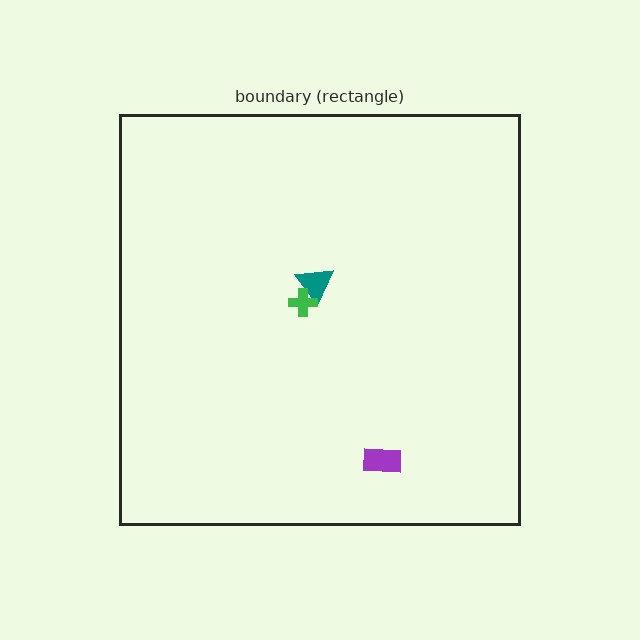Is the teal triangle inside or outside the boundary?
Inside.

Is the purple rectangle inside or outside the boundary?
Inside.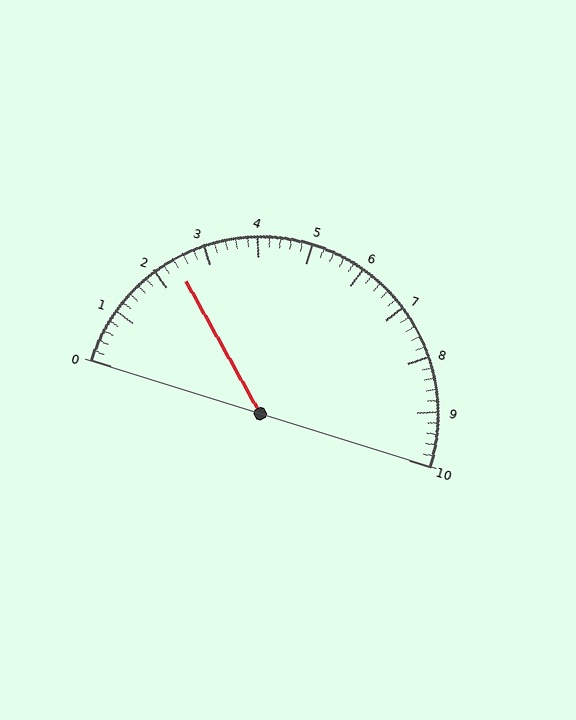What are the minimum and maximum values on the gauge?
The gauge ranges from 0 to 10.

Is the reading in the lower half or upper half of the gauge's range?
The reading is in the lower half of the range (0 to 10).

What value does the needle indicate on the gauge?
The needle indicates approximately 2.4.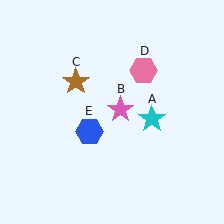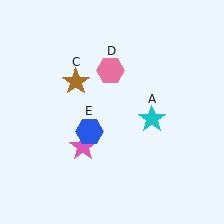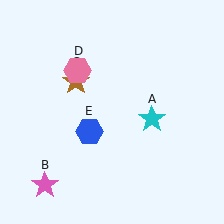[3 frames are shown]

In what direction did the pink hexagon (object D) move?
The pink hexagon (object D) moved left.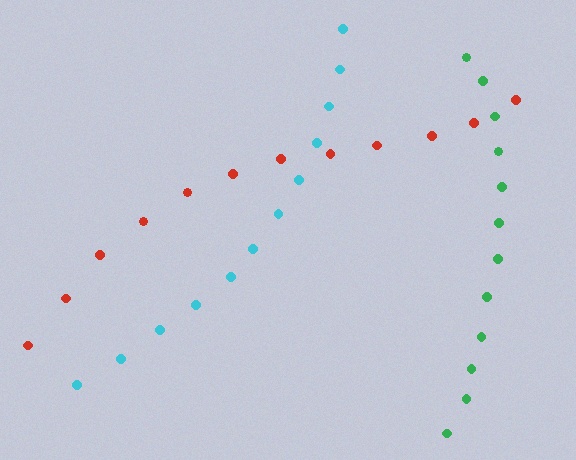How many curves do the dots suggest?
There are 3 distinct paths.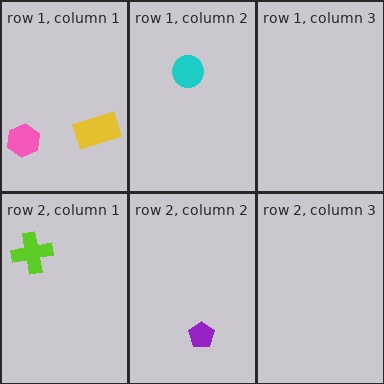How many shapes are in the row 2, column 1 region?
1.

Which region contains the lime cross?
The row 2, column 1 region.